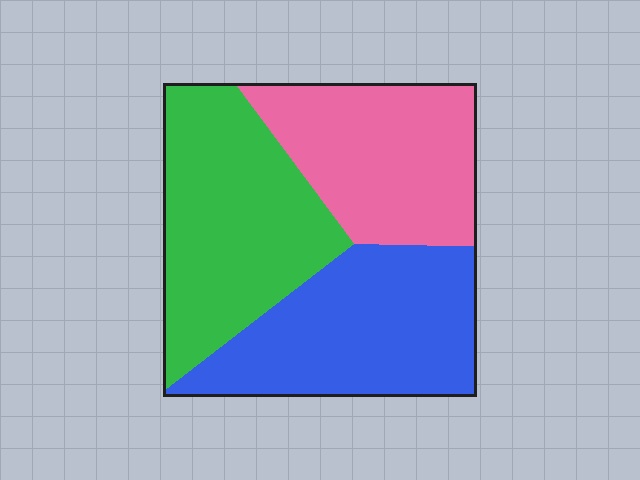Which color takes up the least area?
Pink, at roughly 30%.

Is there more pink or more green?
Green.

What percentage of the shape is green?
Green covers 36% of the shape.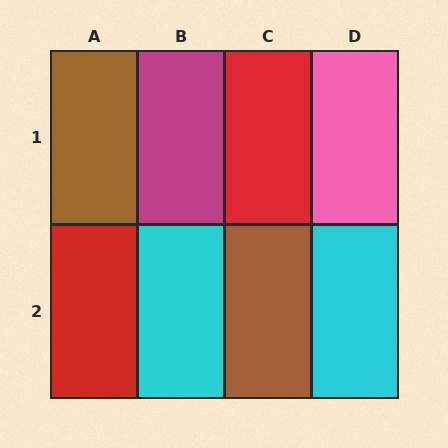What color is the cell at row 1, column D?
Pink.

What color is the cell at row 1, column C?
Red.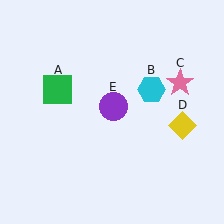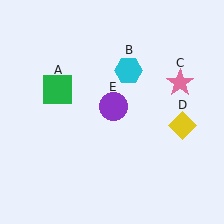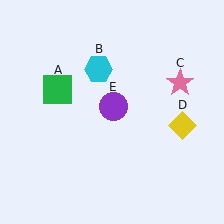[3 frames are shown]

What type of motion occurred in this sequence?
The cyan hexagon (object B) rotated counterclockwise around the center of the scene.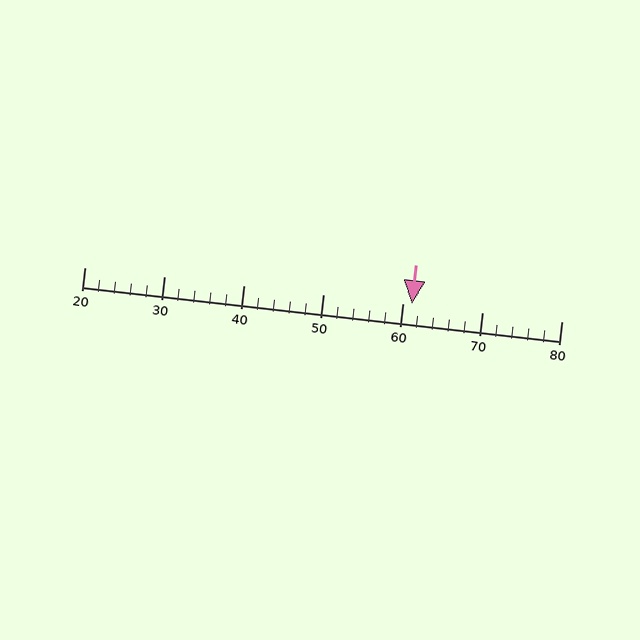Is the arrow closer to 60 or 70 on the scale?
The arrow is closer to 60.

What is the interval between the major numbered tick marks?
The major tick marks are spaced 10 units apart.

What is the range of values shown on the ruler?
The ruler shows values from 20 to 80.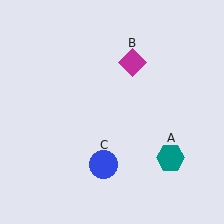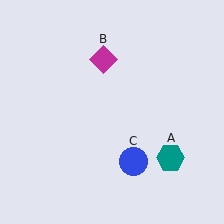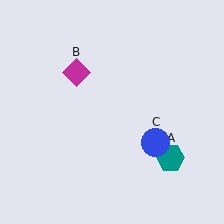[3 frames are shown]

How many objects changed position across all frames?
2 objects changed position: magenta diamond (object B), blue circle (object C).